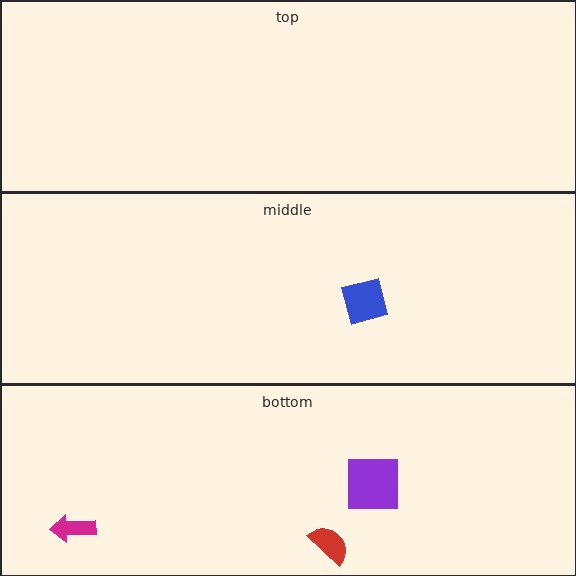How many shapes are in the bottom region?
3.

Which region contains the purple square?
The bottom region.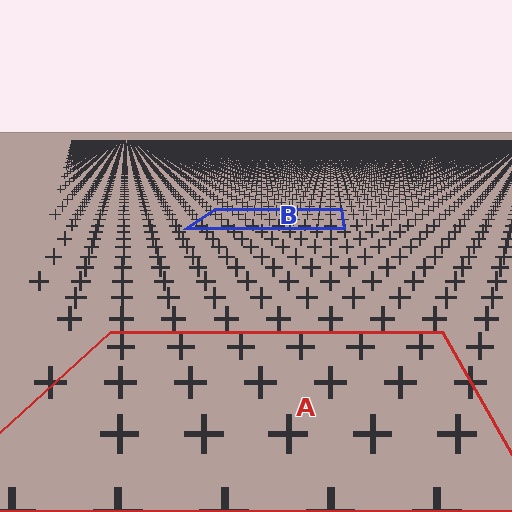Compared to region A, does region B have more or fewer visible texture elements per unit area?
Region B has more texture elements per unit area — they are packed more densely because it is farther away.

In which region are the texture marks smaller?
The texture marks are smaller in region B, because it is farther away.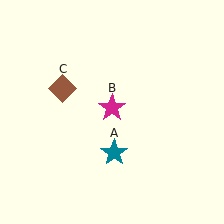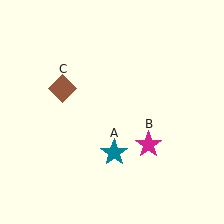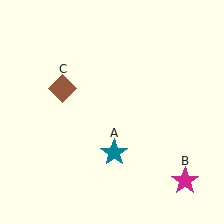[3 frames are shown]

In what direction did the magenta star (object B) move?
The magenta star (object B) moved down and to the right.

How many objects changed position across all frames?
1 object changed position: magenta star (object B).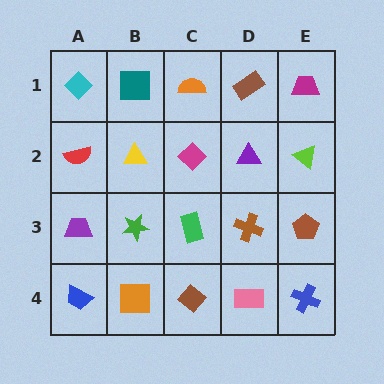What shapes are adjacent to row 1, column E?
A lime triangle (row 2, column E), a brown rectangle (row 1, column D).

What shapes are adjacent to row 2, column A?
A cyan diamond (row 1, column A), a purple trapezoid (row 3, column A), a yellow triangle (row 2, column B).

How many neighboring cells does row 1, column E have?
2.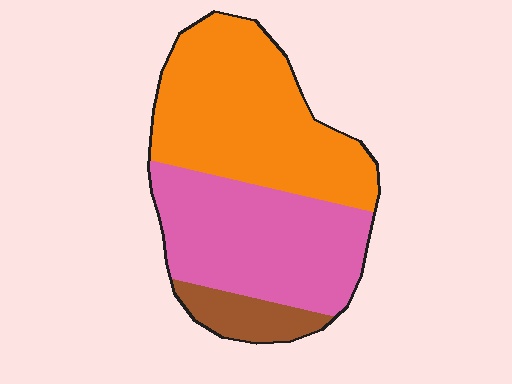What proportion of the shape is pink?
Pink covers about 40% of the shape.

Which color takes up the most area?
Orange, at roughly 50%.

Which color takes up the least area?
Brown, at roughly 10%.